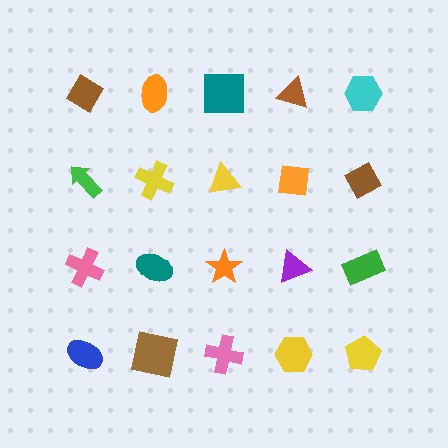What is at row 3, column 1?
A pink cross.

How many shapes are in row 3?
5 shapes.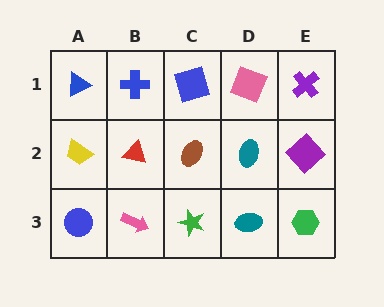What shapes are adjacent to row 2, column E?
A purple cross (row 1, column E), a green hexagon (row 3, column E), a teal ellipse (row 2, column D).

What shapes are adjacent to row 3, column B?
A red triangle (row 2, column B), a blue circle (row 3, column A), a green star (row 3, column C).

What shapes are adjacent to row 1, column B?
A red triangle (row 2, column B), a blue triangle (row 1, column A), a blue square (row 1, column C).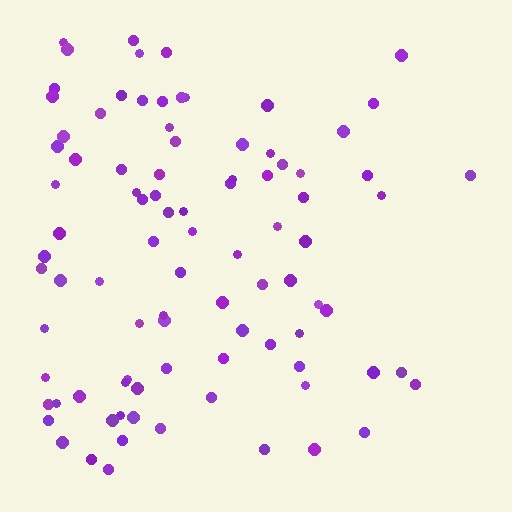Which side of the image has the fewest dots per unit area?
The right.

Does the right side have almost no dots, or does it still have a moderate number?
Still a moderate number, just noticeably fewer than the left.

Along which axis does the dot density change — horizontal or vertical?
Horizontal.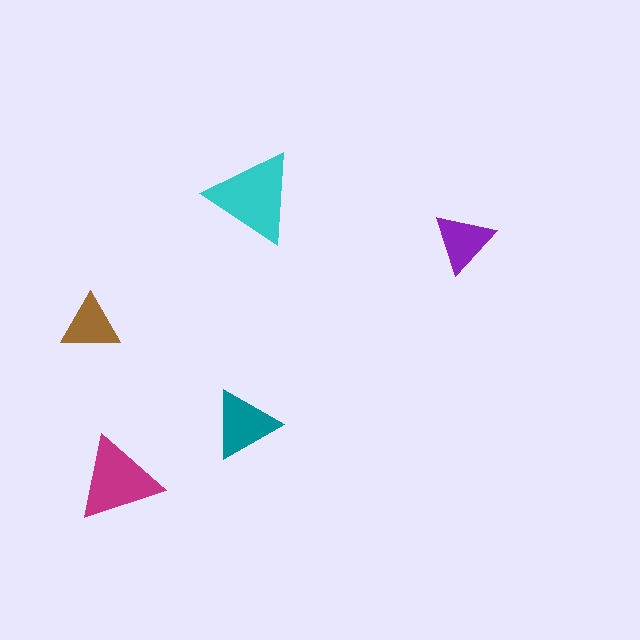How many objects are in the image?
There are 5 objects in the image.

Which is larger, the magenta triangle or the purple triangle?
The magenta one.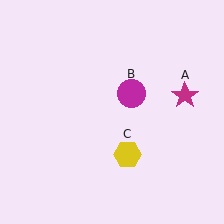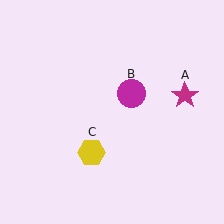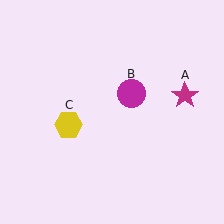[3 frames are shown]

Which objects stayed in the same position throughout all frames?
Magenta star (object A) and magenta circle (object B) remained stationary.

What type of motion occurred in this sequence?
The yellow hexagon (object C) rotated clockwise around the center of the scene.